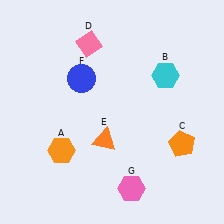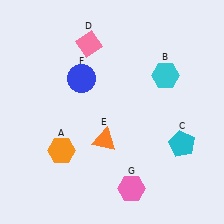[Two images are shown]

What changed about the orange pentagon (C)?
In Image 1, C is orange. In Image 2, it changed to cyan.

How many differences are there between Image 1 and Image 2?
There is 1 difference between the two images.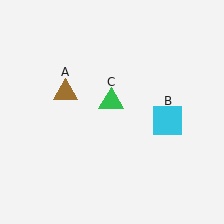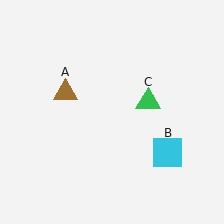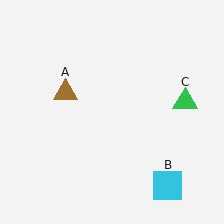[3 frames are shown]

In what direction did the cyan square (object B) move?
The cyan square (object B) moved down.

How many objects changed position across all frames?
2 objects changed position: cyan square (object B), green triangle (object C).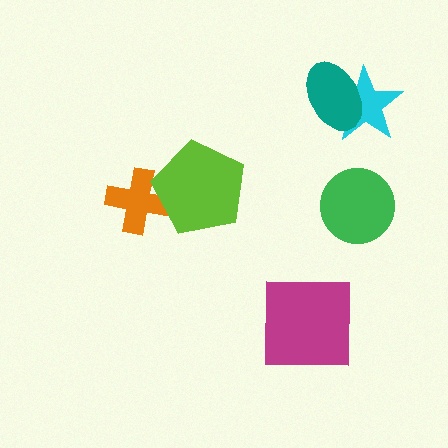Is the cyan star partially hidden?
Yes, it is partially covered by another shape.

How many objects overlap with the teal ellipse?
1 object overlaps with the teal ellipse.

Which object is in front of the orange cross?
The lime pentagon is in front of the orange cross.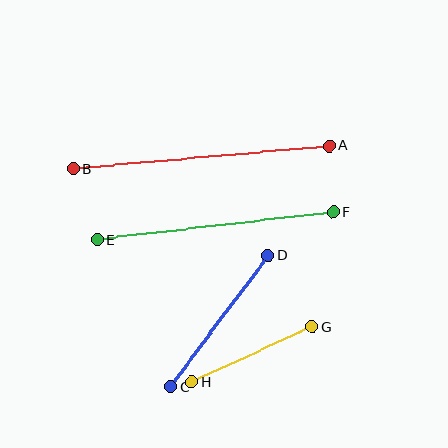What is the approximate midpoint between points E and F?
The midpoint is at approximately (215, 226) pixels.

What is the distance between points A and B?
The distance is approximately 257 pixels.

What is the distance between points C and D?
The distance is approximately 163 pixels.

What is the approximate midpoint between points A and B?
The midpoint is at approximately (201, 157) pixels.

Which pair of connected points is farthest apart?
Points A and B are farthest apart.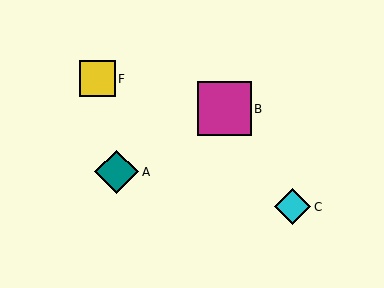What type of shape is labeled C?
Shape C is a cyan diamond.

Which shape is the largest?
The magenta square (labeled B) is the largest.